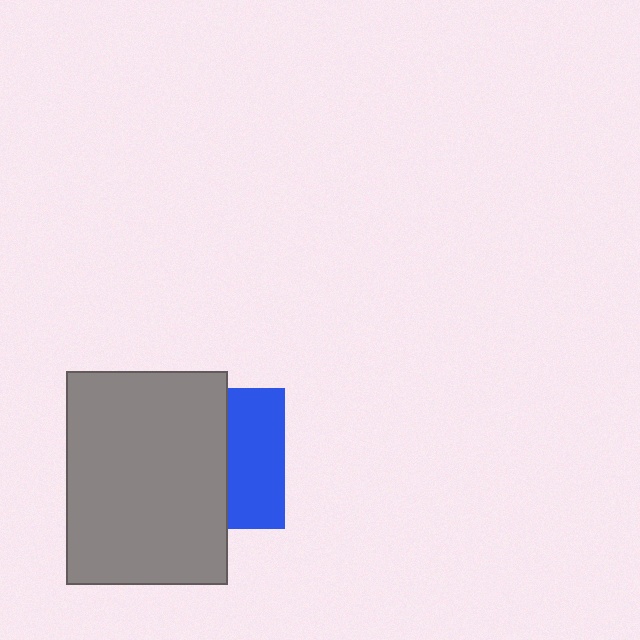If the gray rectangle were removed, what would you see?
You would see the complete blue square.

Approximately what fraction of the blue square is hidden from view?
Roughly 59% of the blue square is hidden behind the gray rectangle.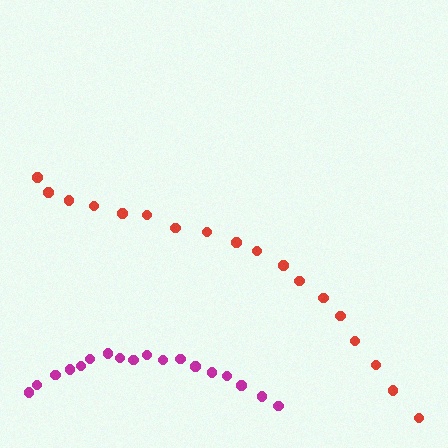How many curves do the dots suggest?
There are 2 distinct paths.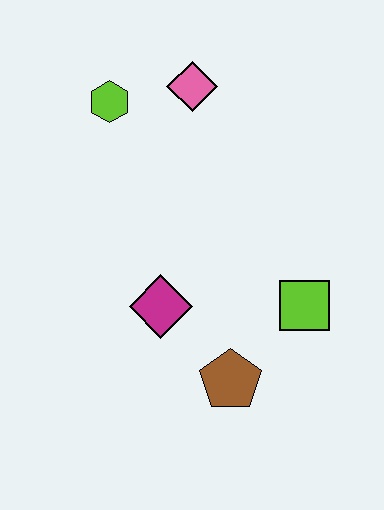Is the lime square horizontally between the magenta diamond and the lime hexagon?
No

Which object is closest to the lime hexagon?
The pink diamond is closest to the lime hexagon.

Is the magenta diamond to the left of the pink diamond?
Yes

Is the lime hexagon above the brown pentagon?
Yes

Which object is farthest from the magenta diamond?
The pink diamond is farthest from the magenta diamond.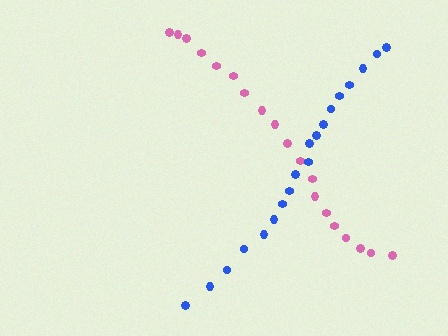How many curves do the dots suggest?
There are 2 distinct paths.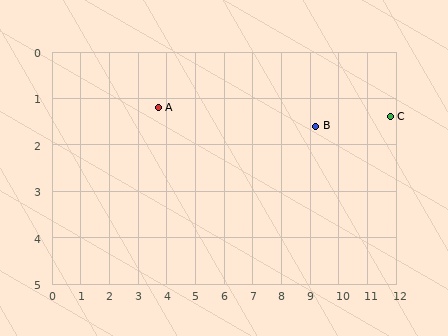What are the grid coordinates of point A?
Point A is at approximately (3.7, 1.2).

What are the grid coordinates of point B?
Point B is at approximately (9.2, 1.6).